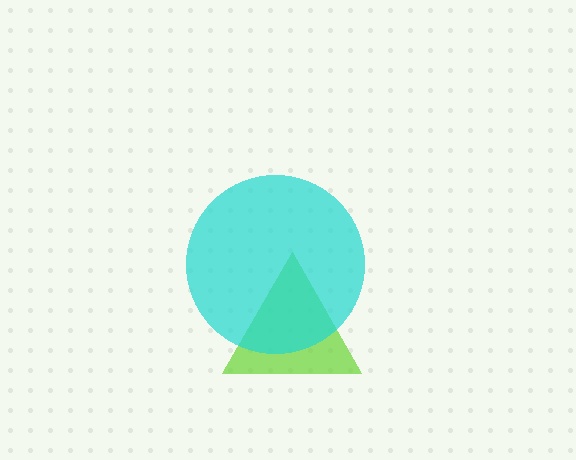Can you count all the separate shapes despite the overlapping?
Yes, there are 2 separate shapes.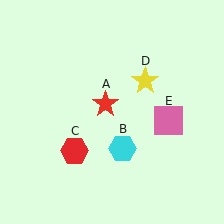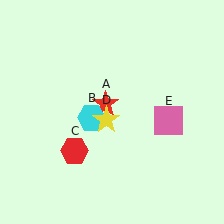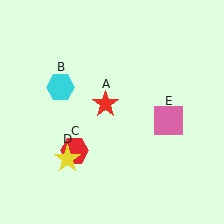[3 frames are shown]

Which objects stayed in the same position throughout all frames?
Red star (object A) and red hexagon (object C) and pink square (object E) remained stationary.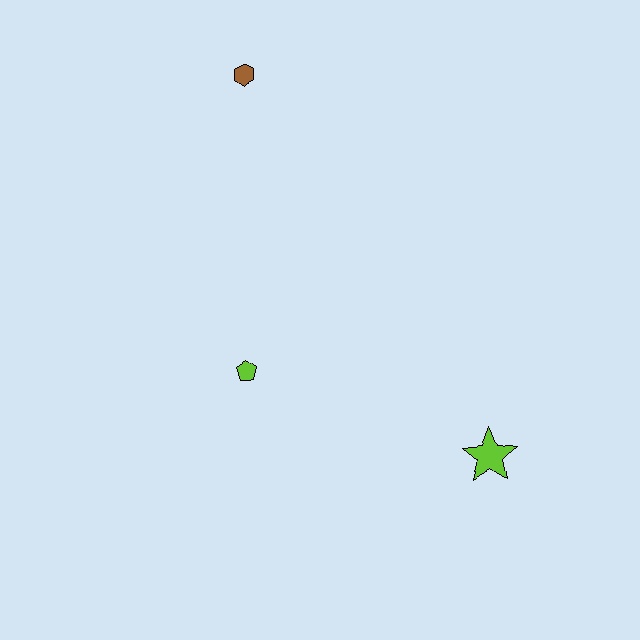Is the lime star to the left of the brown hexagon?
No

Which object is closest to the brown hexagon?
The lime pentagon is closest to the brown hexagon.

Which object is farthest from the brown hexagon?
The lime star is farthest from the brown hexagon.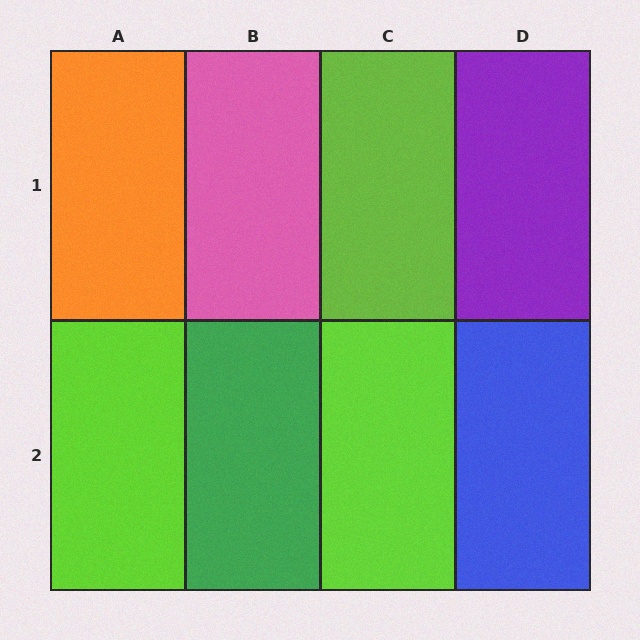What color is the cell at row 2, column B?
Green.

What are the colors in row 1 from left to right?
Orange, pink, lime, purple.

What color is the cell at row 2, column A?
Lime.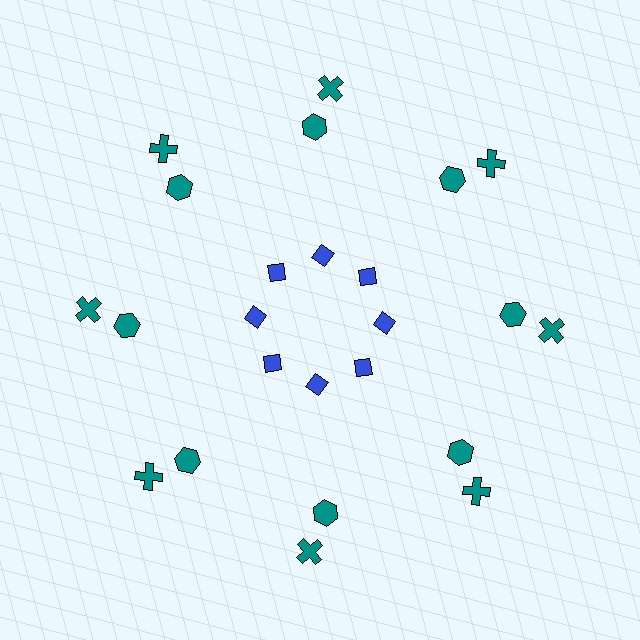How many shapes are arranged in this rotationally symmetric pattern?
There are 24 shapes, arranged in 8 groups of 3.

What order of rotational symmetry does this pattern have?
This pattern has 8-fold rotational symmetry.